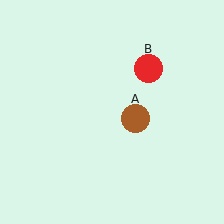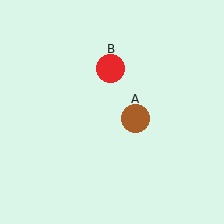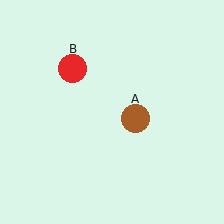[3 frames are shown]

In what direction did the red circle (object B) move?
The red circle (object B) moved left.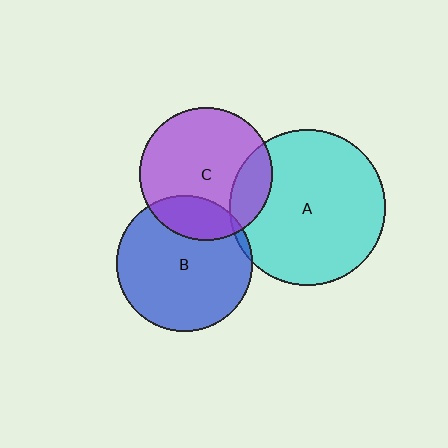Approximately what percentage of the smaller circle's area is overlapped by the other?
Approximately 20%.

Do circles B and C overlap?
Yes.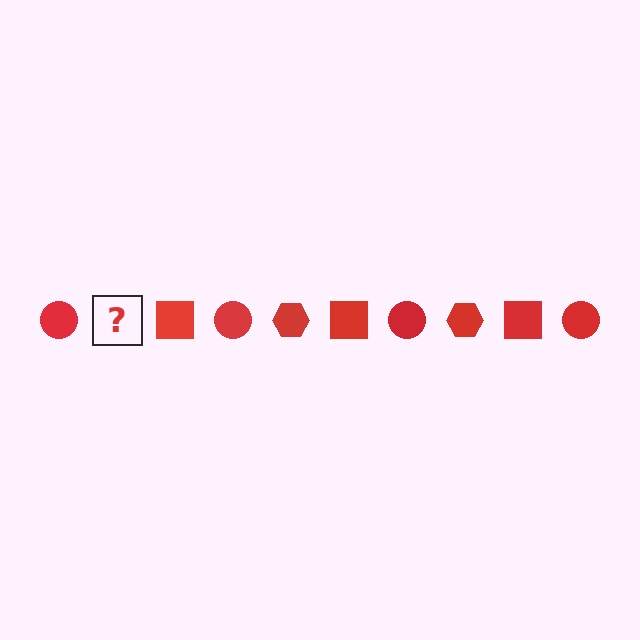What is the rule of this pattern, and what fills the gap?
The rule is that the pattern cycles through circle, hexagon, square shapes in red. The gap should be filled with a red hexagon.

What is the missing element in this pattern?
The missing element is a red hexagon.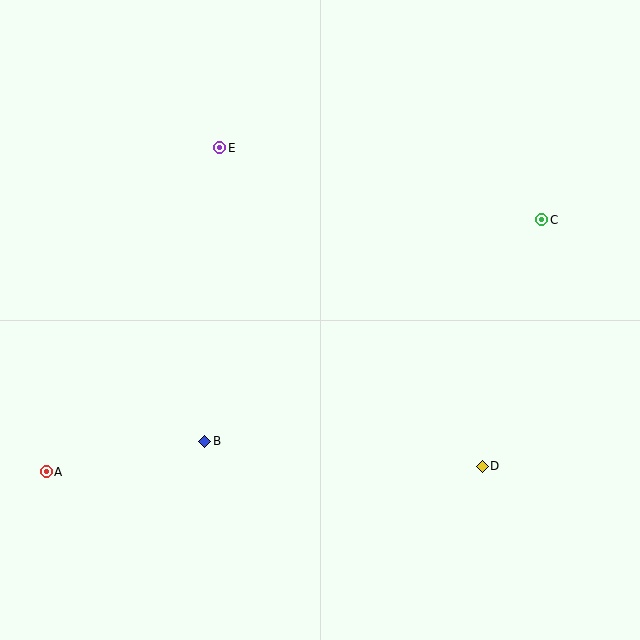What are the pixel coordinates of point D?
Point D is at (482, 466).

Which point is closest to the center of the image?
Point B at (205, 441) is closest to the center.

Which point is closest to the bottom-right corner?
Point D is closest to the bottom-right corner.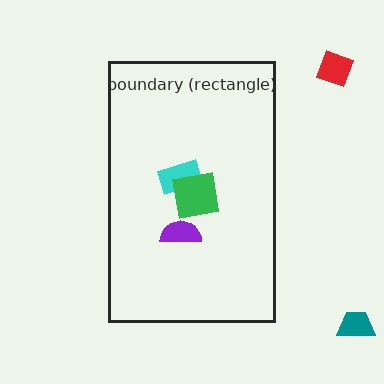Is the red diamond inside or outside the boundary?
Outside.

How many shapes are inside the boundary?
3 inside, 2 outside.